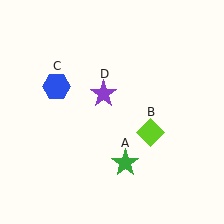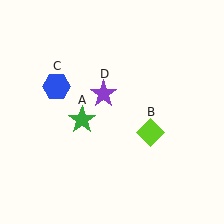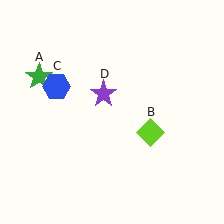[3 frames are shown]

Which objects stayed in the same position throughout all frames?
Lime diamond (object B) and blue hexagon (object C) and purple star (object D) remained stationary.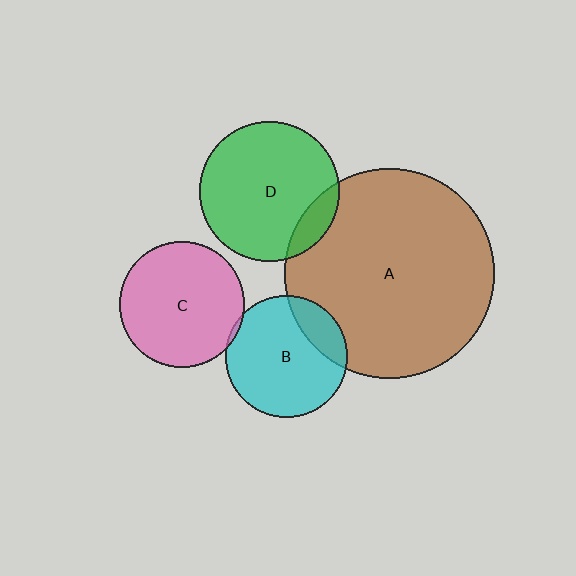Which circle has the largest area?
Circle A (brown).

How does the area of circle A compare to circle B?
Approximately 3.0 times.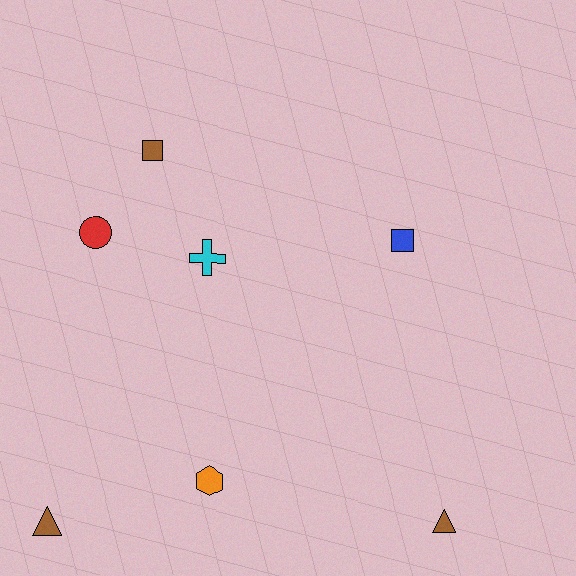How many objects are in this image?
There are 7 objects.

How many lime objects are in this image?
There are no lime objects.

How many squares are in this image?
There are 2 squares.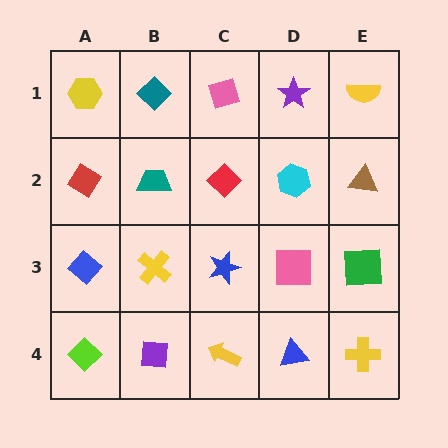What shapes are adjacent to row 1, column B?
A teal trapezoid (row 2, column B), a yellow hexagon (row 1, column A), a pink diamond (row 1, column C).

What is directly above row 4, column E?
A green square.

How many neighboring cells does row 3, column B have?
4.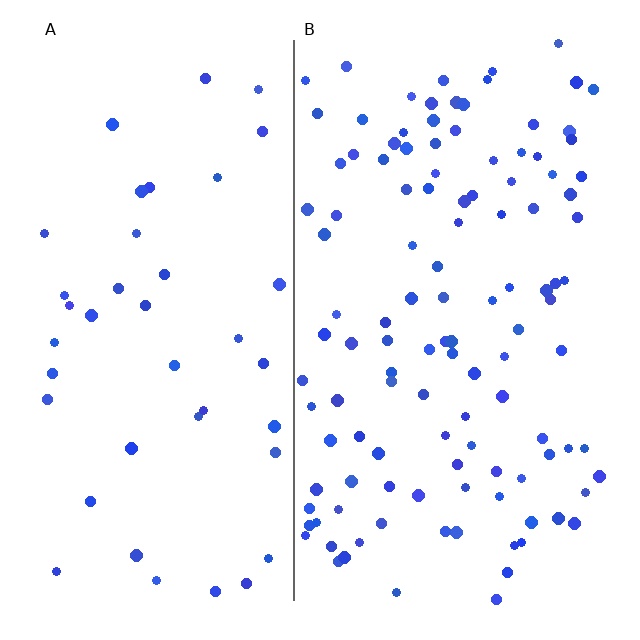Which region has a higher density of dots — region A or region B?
B (the right).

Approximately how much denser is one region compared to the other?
Approximately 2.8× — region B over region A.